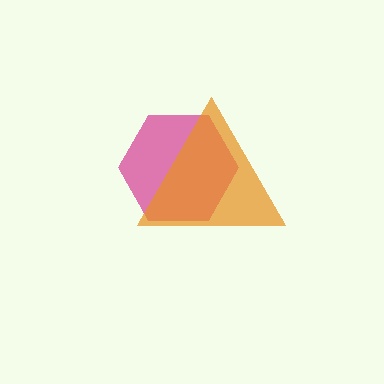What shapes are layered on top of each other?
The layered shapes are: a magenta hexagon, an orange triangle.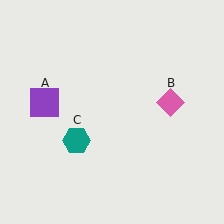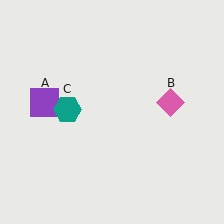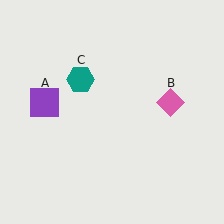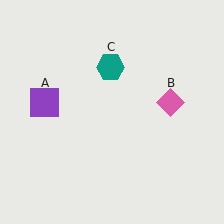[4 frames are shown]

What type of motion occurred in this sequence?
The teal hexagon (object C) rotated clockwise around the center of the scene.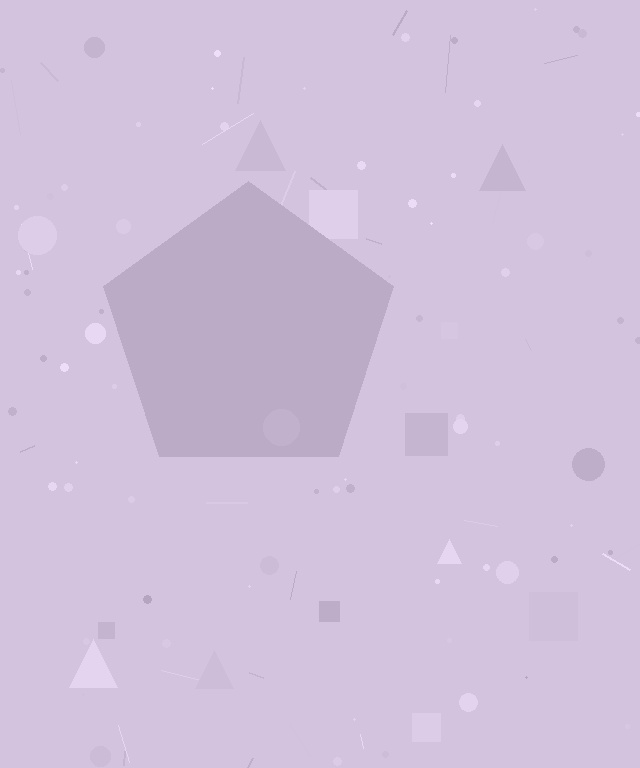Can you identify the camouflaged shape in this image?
The camouflaged shape is a pentagon.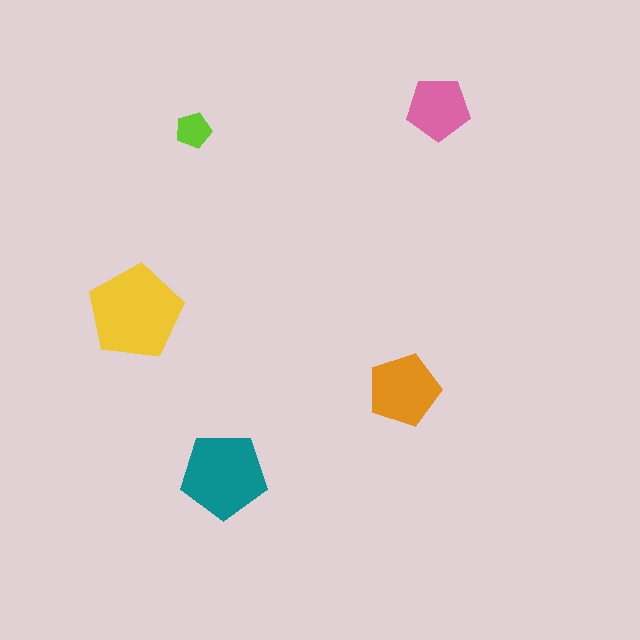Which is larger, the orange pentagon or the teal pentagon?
The teal one.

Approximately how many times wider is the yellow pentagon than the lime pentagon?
About 2.5 times wider.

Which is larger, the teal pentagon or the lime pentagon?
The teal one.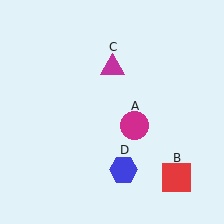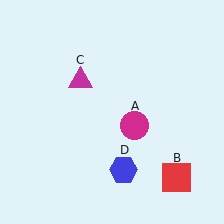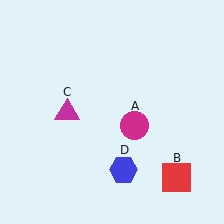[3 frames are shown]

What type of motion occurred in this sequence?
The magenta triangle (object C) rotated counterclockwise around the center of the scene.